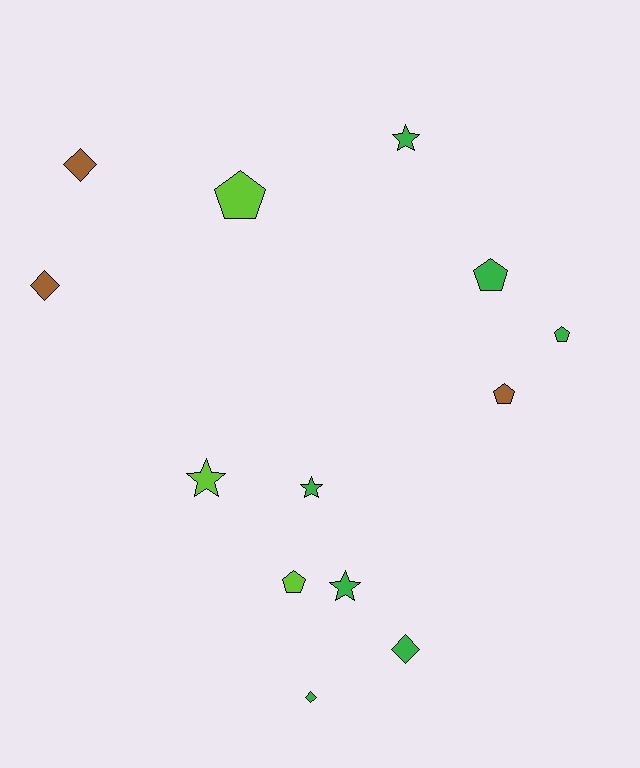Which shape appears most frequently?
Pentagon, with 5 objects.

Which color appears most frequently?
Green, with 7 objects.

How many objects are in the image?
There are 13 objects.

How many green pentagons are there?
There are 2 green pentagons.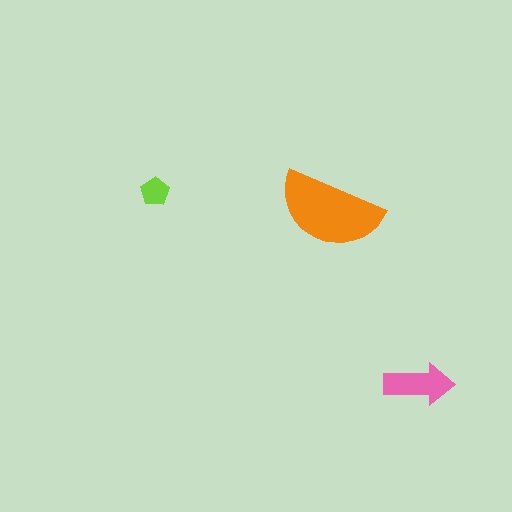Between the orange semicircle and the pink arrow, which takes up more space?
The orange semicircle.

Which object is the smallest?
The lime pentagon.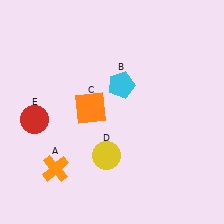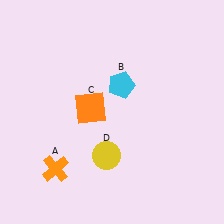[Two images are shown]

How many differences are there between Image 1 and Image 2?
There is 1 difference between the two images.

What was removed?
The red circle (E) was removed in Image 2.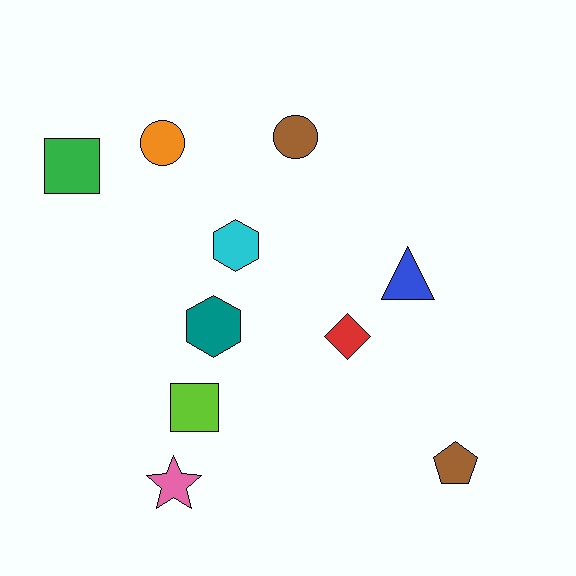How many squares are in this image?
There are 2 squares.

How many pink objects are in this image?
There is 1 pink object.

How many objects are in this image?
There are 10 objects.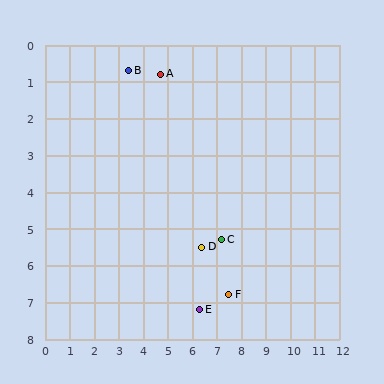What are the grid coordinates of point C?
Point C is at approximately (7.2, 5.3).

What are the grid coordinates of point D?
Point D is at approximately (6.4, 5.5).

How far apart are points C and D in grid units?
Points C and D are about 0.8 grid units apart.